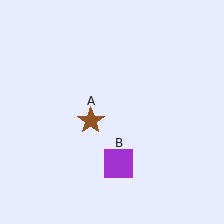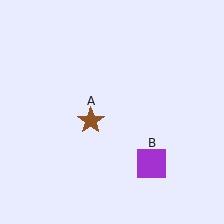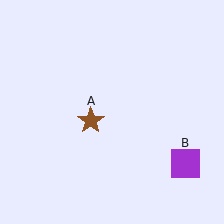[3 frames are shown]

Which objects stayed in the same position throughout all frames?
Brown star (object A) remained stationary.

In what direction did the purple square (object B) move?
The purple square (object B) moved right.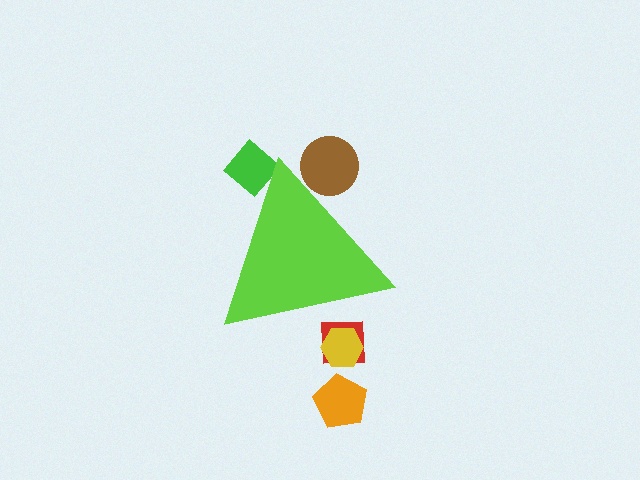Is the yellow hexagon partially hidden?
Yes, the yellow hexagon is partially hidden behind the lime triangle.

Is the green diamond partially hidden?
Yes, the green diamond is partially hidden behind the lime triangle.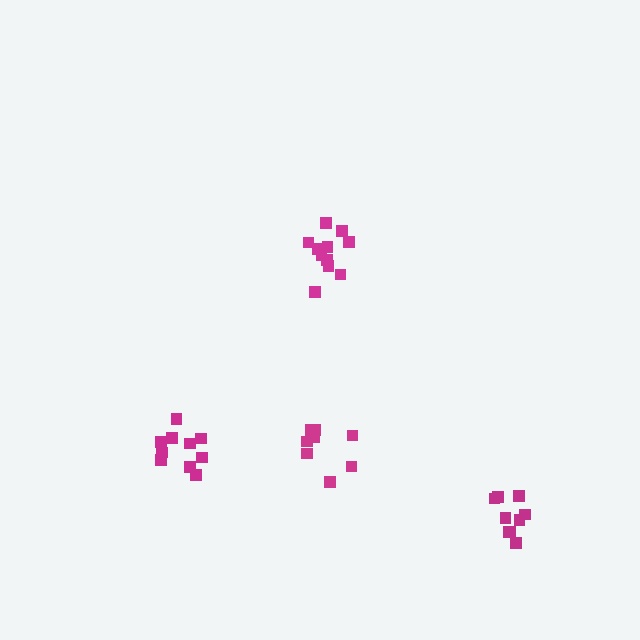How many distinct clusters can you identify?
There are 4 distinct clusters.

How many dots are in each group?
Group 1: 11 dots, Group 2: 10 dots, Group 3: 8 dots, Group 4: 9 dots (38 total).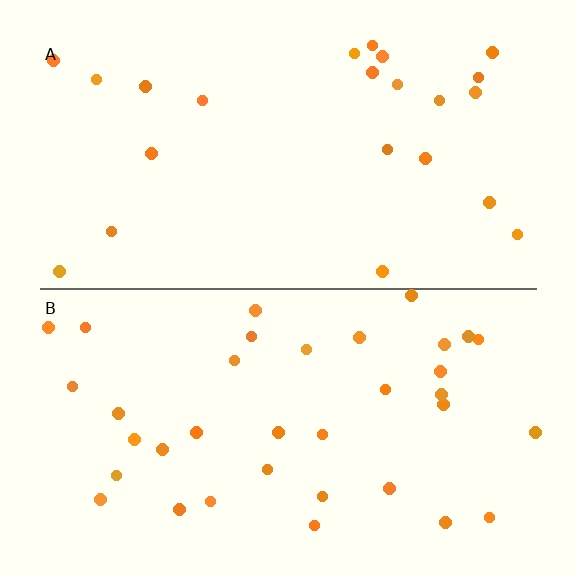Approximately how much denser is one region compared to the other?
Approximately 1.5× — region B over region A.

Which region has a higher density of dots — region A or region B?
B (the bottom).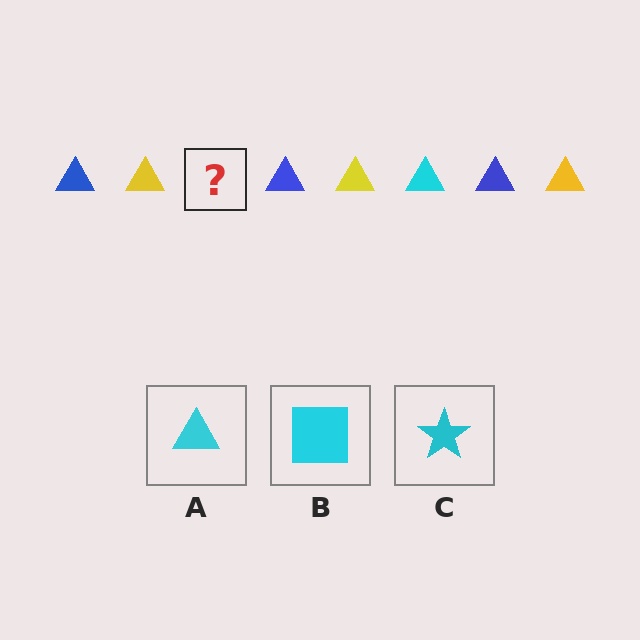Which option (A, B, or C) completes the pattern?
A.